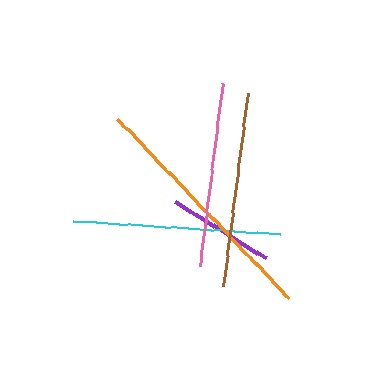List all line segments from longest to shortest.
From longest to shortest: orange, cyan, brown, pink, purple.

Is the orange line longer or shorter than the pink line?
The orange line is longer than the pink line.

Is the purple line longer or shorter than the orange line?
The orange line is longer than the purple line.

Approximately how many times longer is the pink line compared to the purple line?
The pink line is approximately 1.7 times the length of the purple line.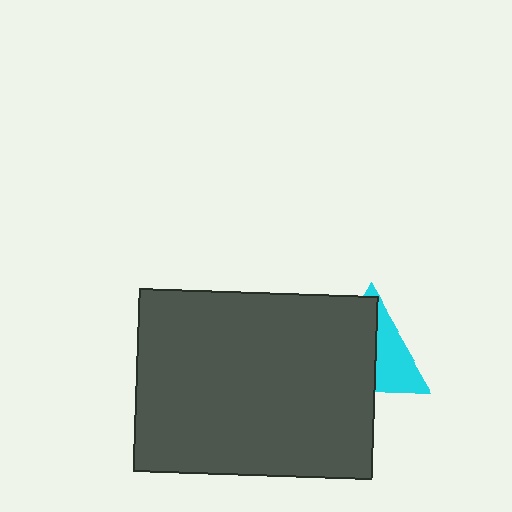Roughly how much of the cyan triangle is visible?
A small part of it is visible (roughly 41%).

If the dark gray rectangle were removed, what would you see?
You would see the complete cyan triangle.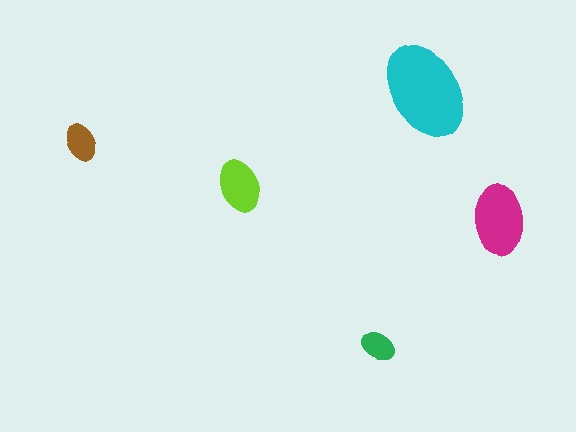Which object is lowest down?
The green ellipse is bottommost.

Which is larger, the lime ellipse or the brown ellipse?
The lime one.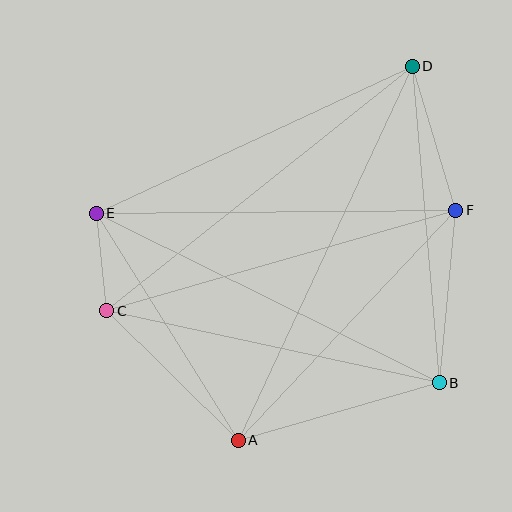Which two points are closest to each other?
Points C and E are closest to each other.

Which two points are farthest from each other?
Points A and D are farthest from each other.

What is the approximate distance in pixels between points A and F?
The distance between A and F is approximately 317 pixels.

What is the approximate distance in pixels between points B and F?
The distance between B and F is approximately 173 pixels.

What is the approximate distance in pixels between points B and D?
The distance between B and D is approximately 318 pixels.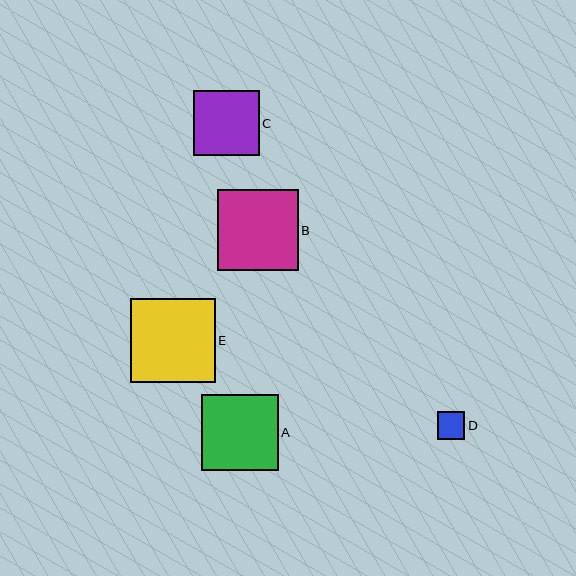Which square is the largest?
Square E is the largest with a size of approximately 85 pixels.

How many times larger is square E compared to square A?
Square E is approximately 1.1 times the size of square A.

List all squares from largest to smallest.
From largest to smallest: E, B, A, C, D.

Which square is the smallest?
Square D is the smallest with a size of approximately 28 pixels.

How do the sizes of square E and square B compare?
Square E and square B are approximately the same size.